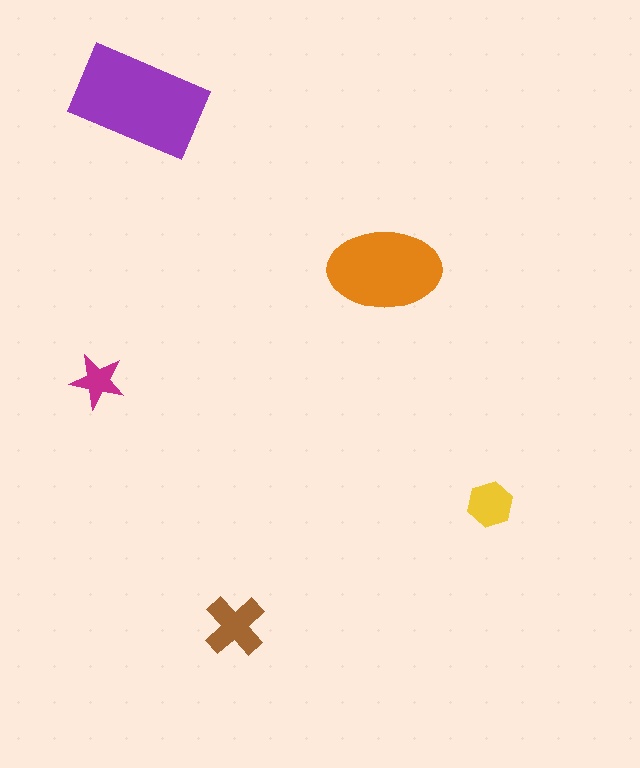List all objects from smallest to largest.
The magenta star, the yellow hexagon, the brown cross, the orange ellipse, the purple rectangle.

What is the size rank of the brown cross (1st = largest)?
3rd.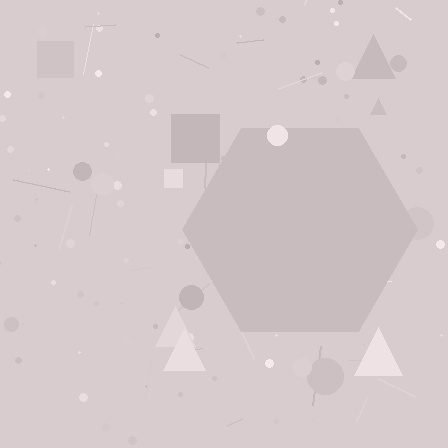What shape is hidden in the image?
A hexagon is hidden in the image.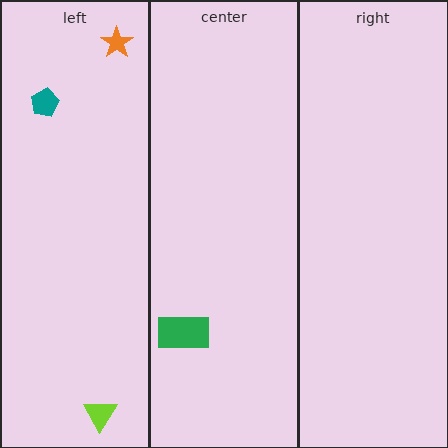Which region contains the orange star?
The left region.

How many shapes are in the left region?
3.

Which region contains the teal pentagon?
The left region.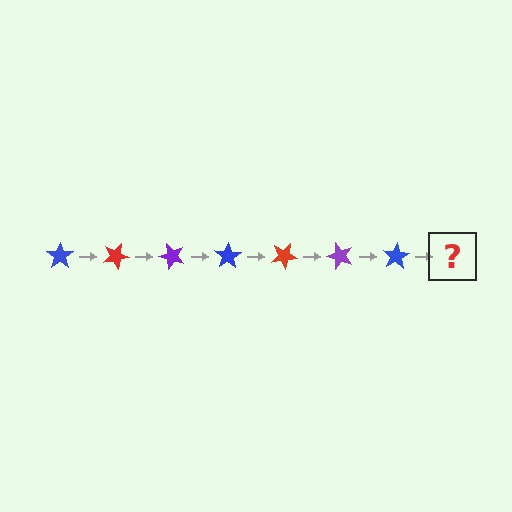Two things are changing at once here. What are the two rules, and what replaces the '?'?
The two rules are that it rotates 25 degrees each step and the color cycles through blue, red, and purple. The '?' should be a red star, rotated 175 degrees from the start.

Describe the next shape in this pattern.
It should be a red star, rotated 175 degrees from the start.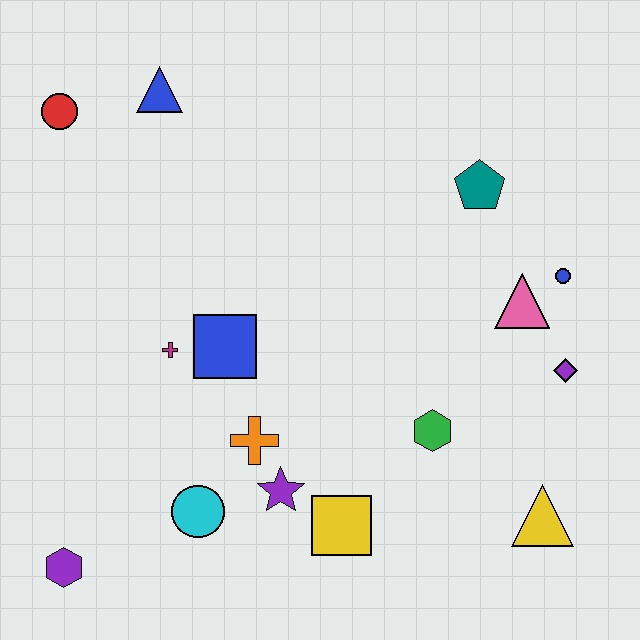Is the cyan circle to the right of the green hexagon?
No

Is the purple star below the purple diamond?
Yes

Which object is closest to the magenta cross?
The blue square is closest to the magenta cross.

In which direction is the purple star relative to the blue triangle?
The purple star is below the blue triangle.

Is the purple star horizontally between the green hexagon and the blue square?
Yes